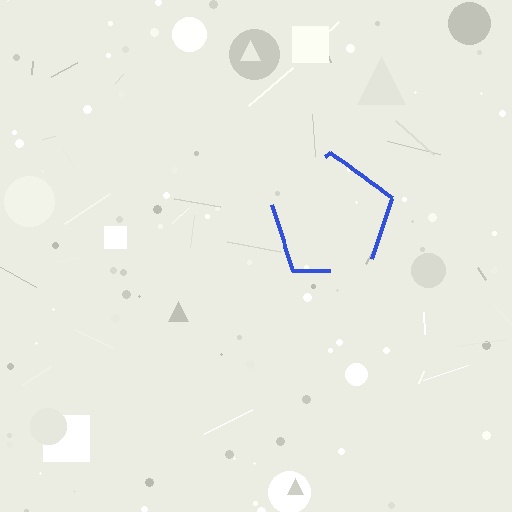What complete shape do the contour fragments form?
The contour fragments form a pentagon.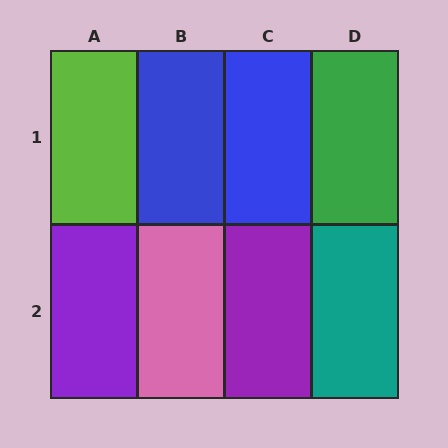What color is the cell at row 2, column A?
Purple.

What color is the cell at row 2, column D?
Teal.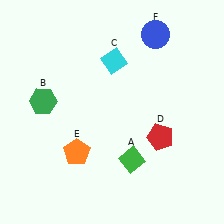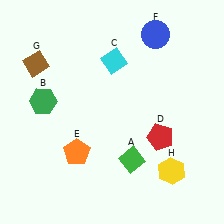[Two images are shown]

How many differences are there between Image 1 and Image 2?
There are 2 differences between the two images.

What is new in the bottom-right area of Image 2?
A yellow hexagon (H) was added in the bottom-right area of Image 2.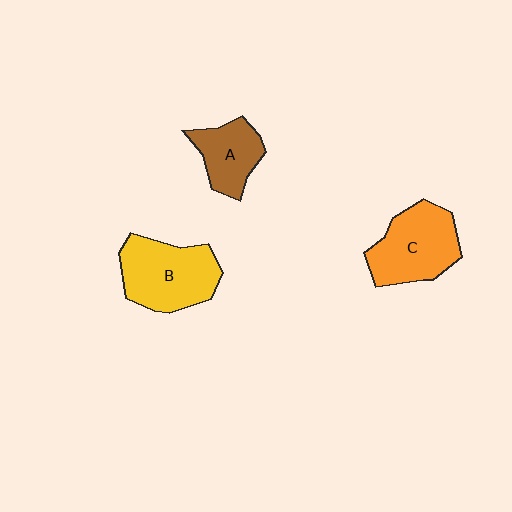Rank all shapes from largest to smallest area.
From largest to smallest: B (yellow), C (orange), A (brown).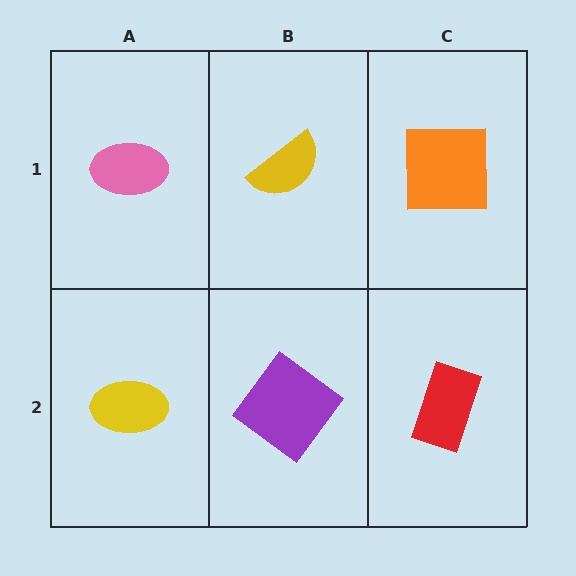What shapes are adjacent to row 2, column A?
A pink ellipse (row 1, column A), a purple diamond (row 2, column B).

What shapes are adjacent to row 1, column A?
A yellow ellipse (row 2, column A), a yellow semicircle (row 1, column B).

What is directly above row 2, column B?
A yellow semicircle.